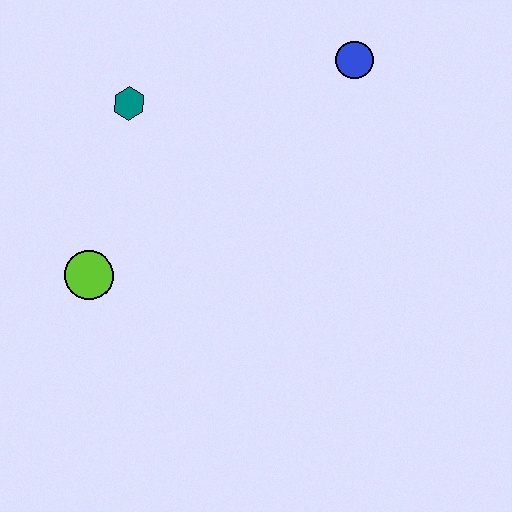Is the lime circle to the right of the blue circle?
No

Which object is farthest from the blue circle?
The lime circle is farthest from the blue circle.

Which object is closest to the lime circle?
The teal hexagon is closest to the lime circle.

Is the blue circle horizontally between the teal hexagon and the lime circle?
No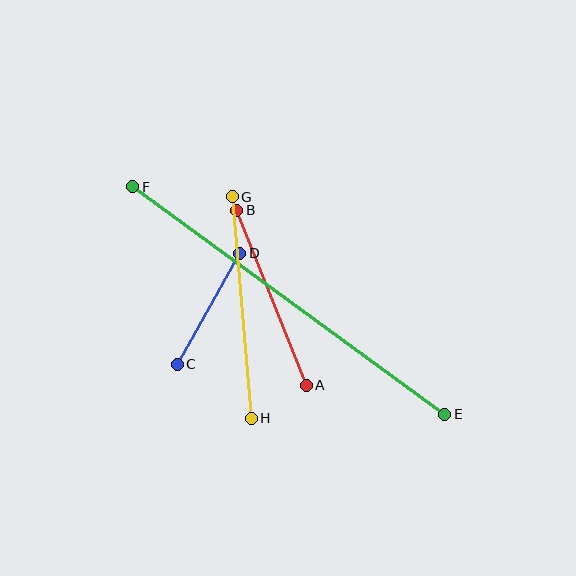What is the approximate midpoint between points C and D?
The midpoint is at approximately (208, 309) pixels.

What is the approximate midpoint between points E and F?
The midpoint is at approximately (289, 300) pixels.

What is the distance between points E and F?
The distance is approximately 386 pixels.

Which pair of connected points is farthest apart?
Points E and F are farthest apart.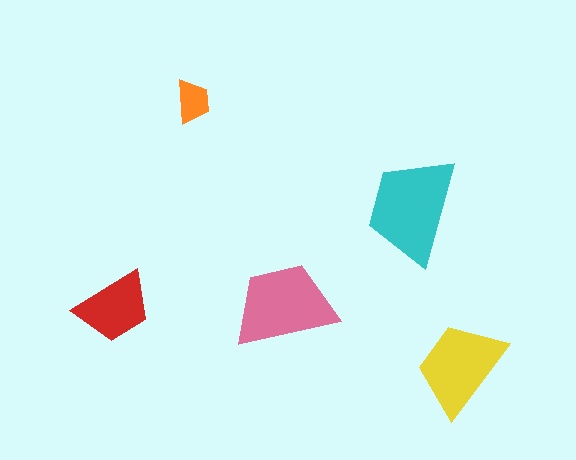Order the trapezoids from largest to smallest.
the cyan one, the pink one, the yellow one, the red one, the orange one.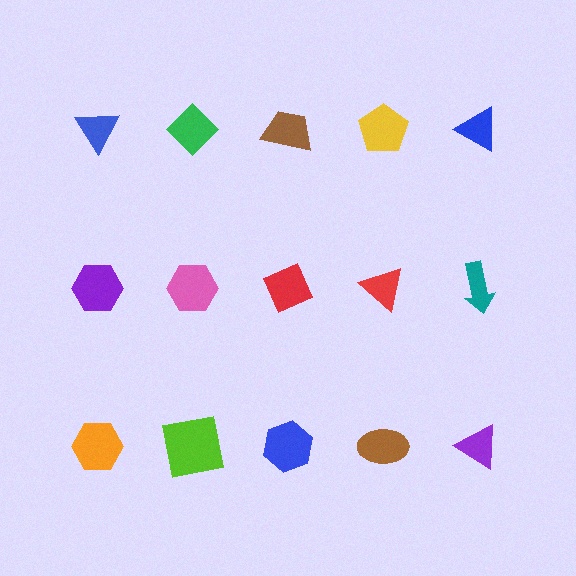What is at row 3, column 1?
An orange hexagon.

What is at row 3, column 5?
A purple triangle.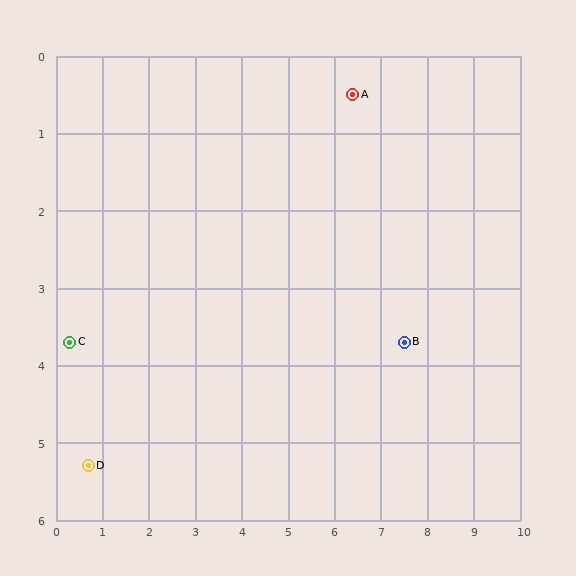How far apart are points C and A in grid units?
Points C and A are about 6.9 grid units apart.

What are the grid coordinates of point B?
Point B is at approximately (7.5, 3.7).